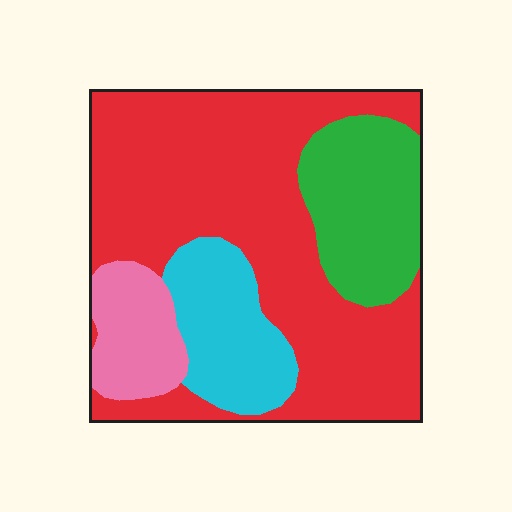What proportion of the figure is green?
Green covers roughly 15% of the figure.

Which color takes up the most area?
Red, at roughly 60%.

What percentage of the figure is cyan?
Cyan takes up less than a sixth of the figure.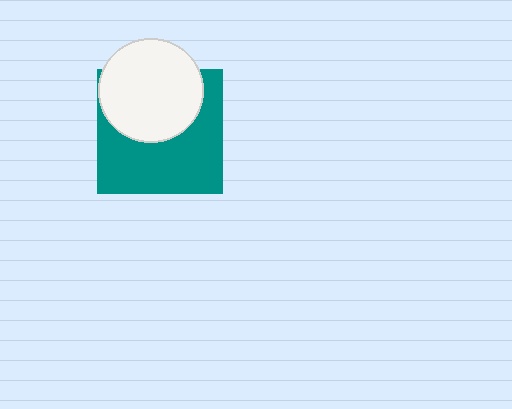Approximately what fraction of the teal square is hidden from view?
Roughly 42% of the teal square is hidden behind the white circle.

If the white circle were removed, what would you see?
You would see the complete teal square.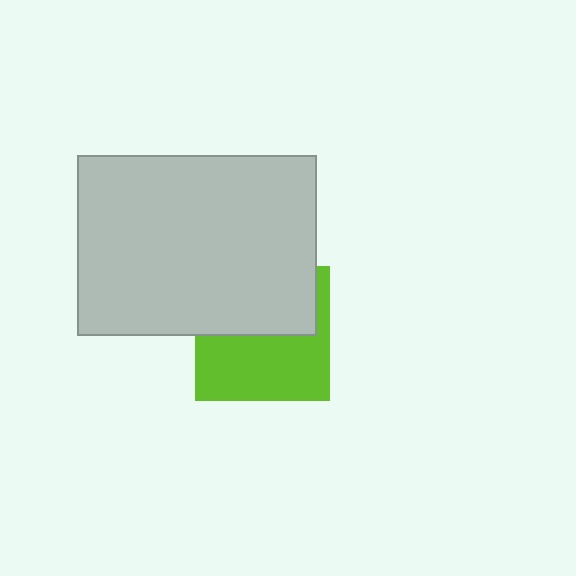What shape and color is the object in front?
The object in front is a light gray rectangle.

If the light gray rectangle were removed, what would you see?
You would see the complete lime square.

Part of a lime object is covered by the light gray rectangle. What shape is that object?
It is a square.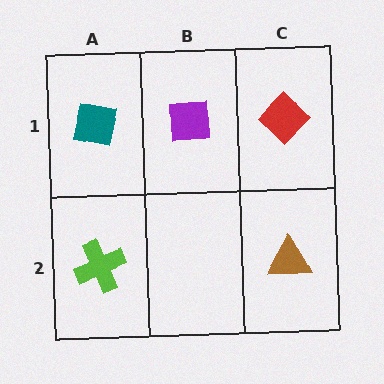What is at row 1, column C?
A red diamond.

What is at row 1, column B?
A purple square.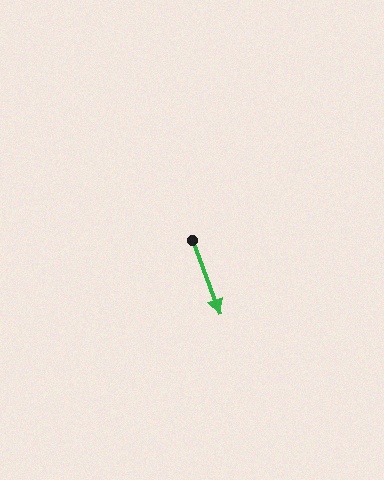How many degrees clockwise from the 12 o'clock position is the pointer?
Approximately 159 degrees.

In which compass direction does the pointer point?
South.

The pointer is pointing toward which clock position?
Roughly 5 o'clock.